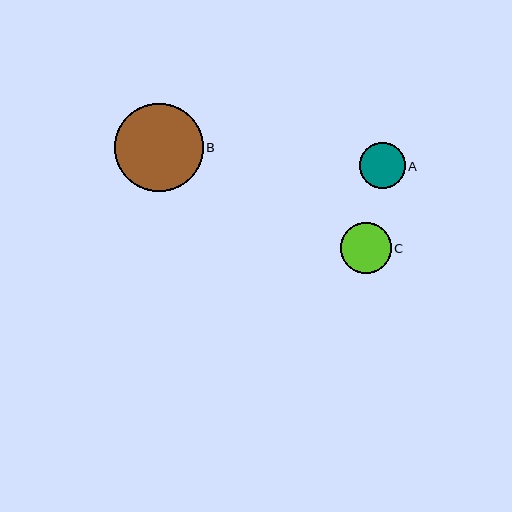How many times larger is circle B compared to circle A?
Circle B is approximately 1.9 times the size of circle A.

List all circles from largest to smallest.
From largest to smallest: B, C, A.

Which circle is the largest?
Circle B is the largest with a size of approximately 89 pixels.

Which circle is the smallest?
Circle A is the smallest with a size of approximately 46 pixels.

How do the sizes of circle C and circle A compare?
Circle C and circle A are approximately the same size.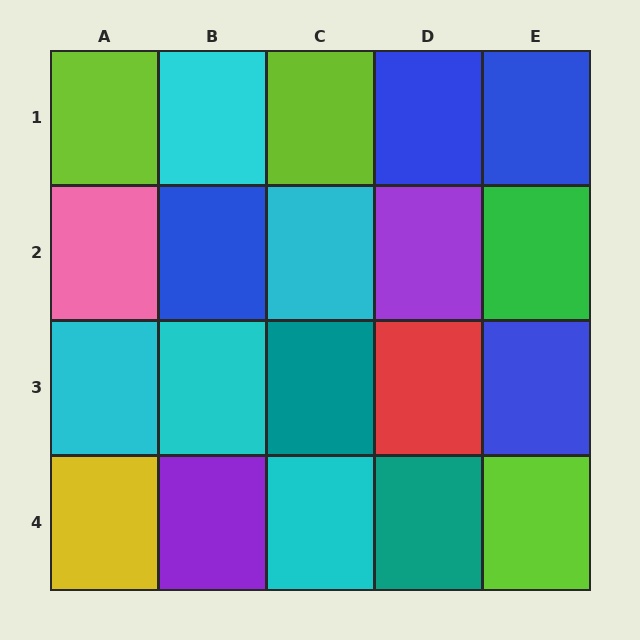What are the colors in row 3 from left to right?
Cyan, cyan, teal, red, blue.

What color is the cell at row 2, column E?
Green.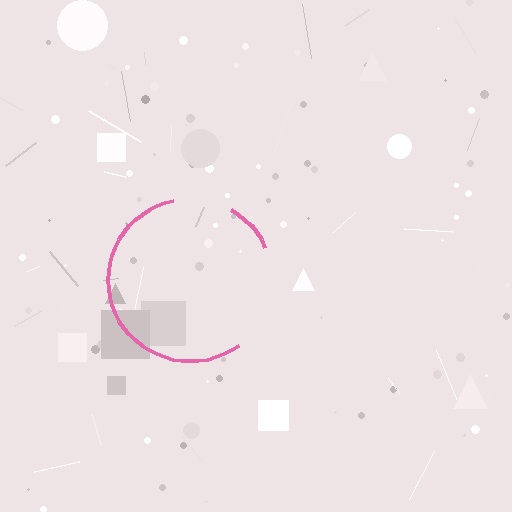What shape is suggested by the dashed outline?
The dashed outline suggests a circle.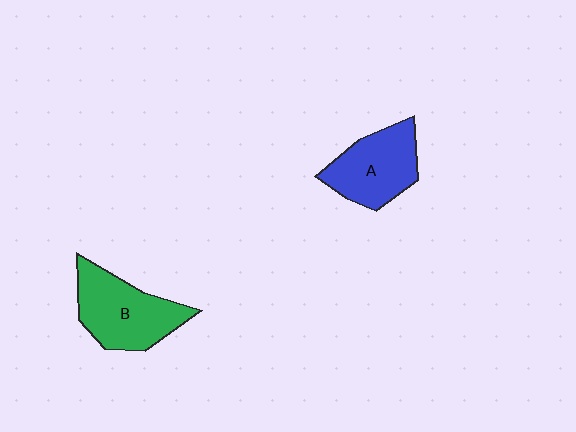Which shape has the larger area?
Shape B (green).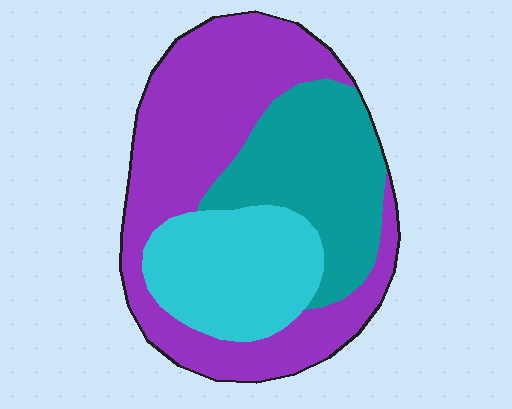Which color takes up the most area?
Purple, at roughly 50%.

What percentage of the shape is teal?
Teal takes up between a sixth and a third of the shape.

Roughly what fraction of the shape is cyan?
Cyan takes up about one quarter (1/4) of the shape.